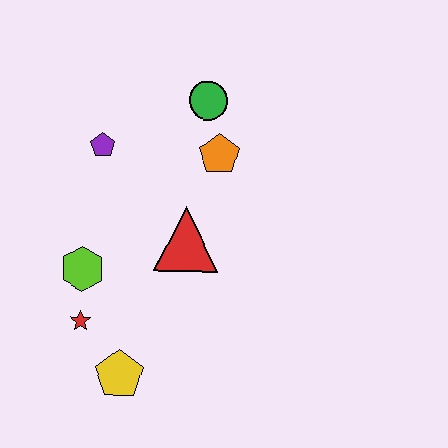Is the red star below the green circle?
Yes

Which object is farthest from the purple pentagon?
The yellow pentagon is farthest from the purple pentagon.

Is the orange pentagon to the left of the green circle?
No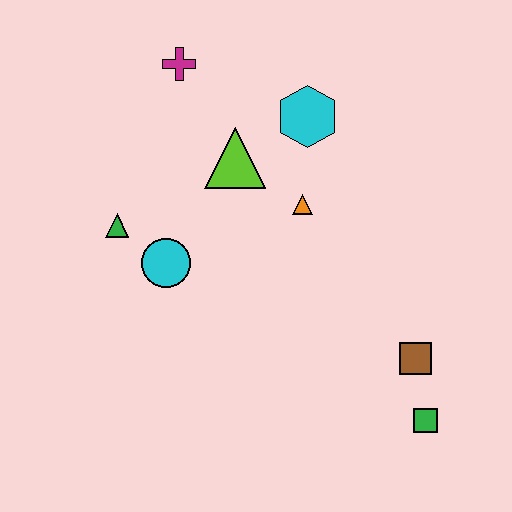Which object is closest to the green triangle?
The cyan circle is closest to the green triangle.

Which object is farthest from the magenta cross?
The green square is farthest from the magenta cross.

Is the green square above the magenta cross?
No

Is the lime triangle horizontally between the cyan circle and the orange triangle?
Yes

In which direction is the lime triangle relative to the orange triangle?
The lime triangle is to the left of the orange triangle.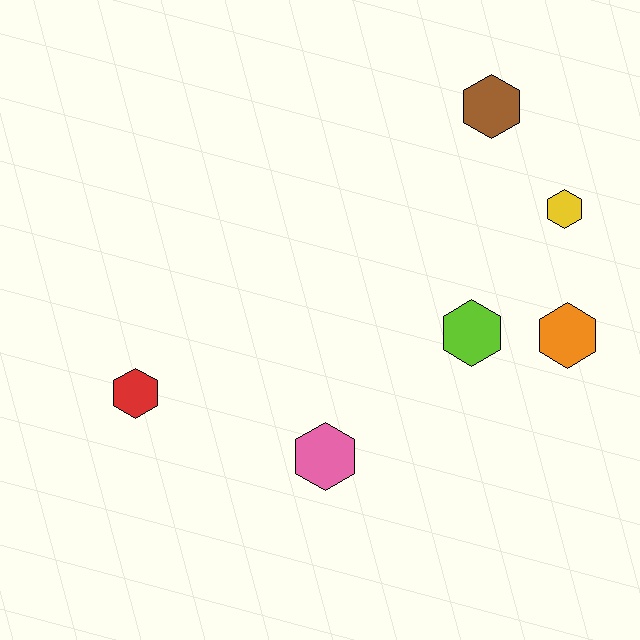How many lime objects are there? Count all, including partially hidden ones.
There is 1 lime object.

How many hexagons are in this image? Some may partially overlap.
There are 6 hexagons.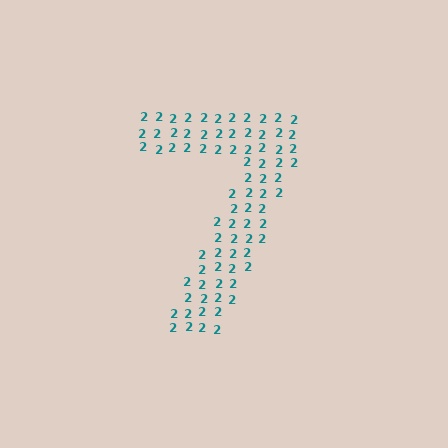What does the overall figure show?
The overall figure shows the digit 7.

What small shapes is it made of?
It is made of small digit 2's.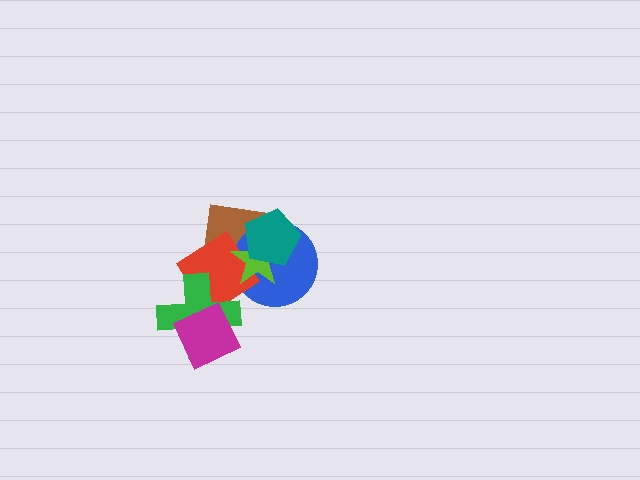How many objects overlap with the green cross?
2 objects overlap with the green cross.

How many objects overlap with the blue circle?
4 objects overlap with the blue circle.